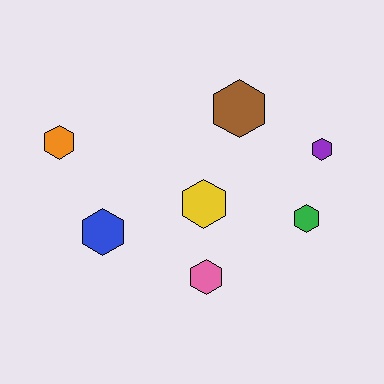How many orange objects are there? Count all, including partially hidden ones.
There is 1 orange object.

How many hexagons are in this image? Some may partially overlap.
There are 7 hexagons.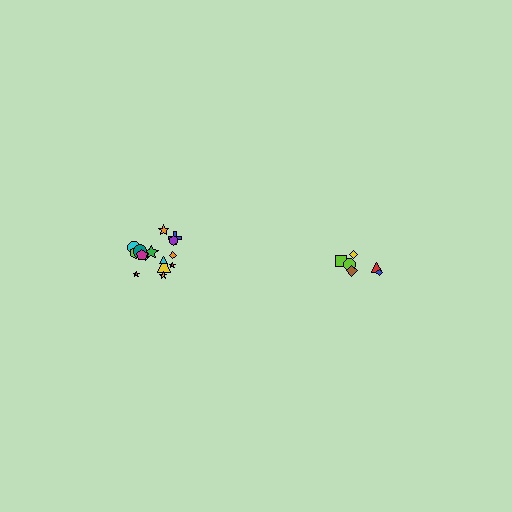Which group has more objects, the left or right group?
The left group.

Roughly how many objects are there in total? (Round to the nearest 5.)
Roughly 20 objects in total.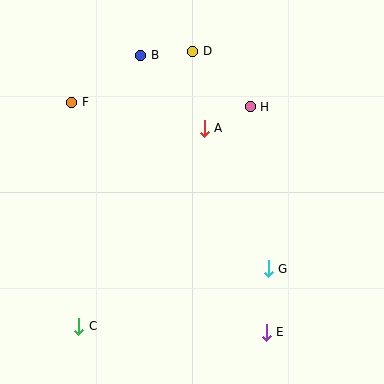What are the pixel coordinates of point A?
Point A is at (204, 128).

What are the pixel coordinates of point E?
Point E is at (266, 332).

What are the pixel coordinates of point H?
Point H is at (250, 107).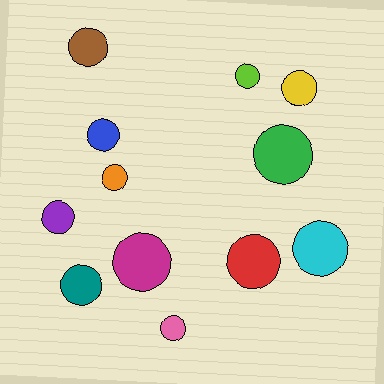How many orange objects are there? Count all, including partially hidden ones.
There is 1 orange object.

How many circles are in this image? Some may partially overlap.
There are 12 circles.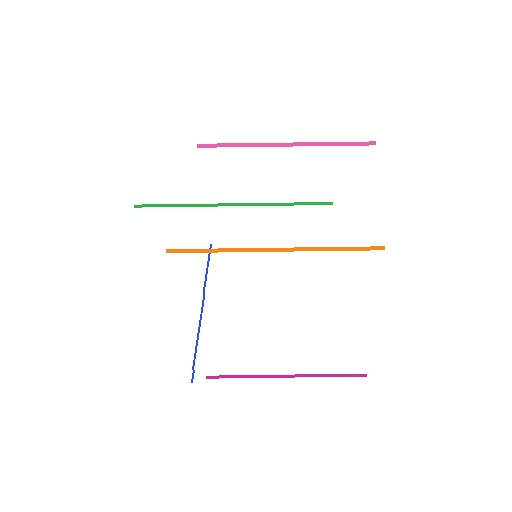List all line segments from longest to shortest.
From longest to shortest: orange, green, pink, magenta, blue.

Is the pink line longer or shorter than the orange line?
The orange line is longer than the pink line.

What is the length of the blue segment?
The blue segment is approximately 140 pixels long.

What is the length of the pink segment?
The pink segment is approximately 177 pixels long.